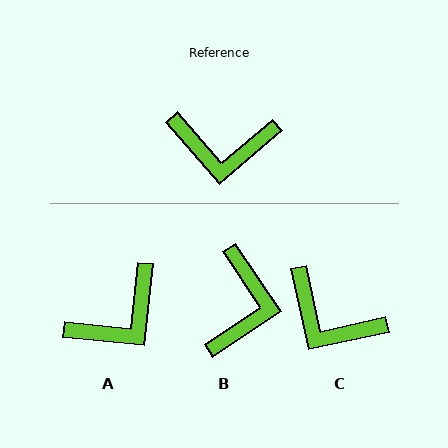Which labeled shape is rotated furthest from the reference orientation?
B, about 83 degrees away.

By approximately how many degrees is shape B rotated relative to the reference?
Approximately 83 degrees counter-clockwise.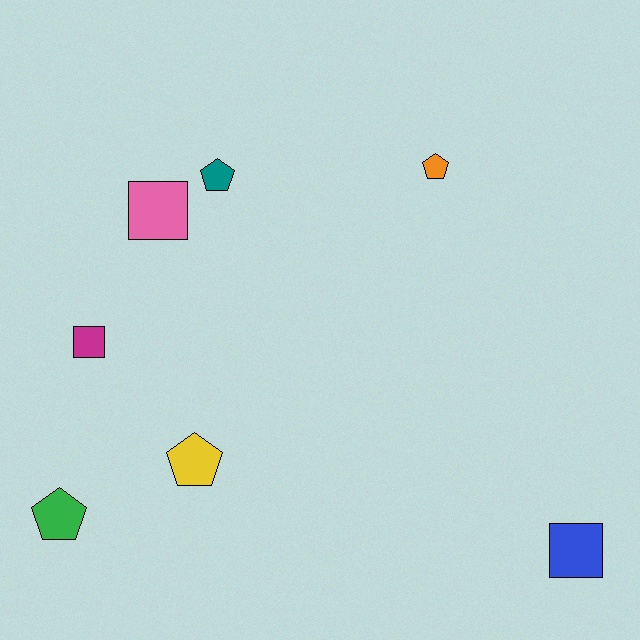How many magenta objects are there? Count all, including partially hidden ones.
There is 1 magenta object.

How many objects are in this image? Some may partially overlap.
There are 7 objects.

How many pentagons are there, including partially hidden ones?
There are 4 pentagons.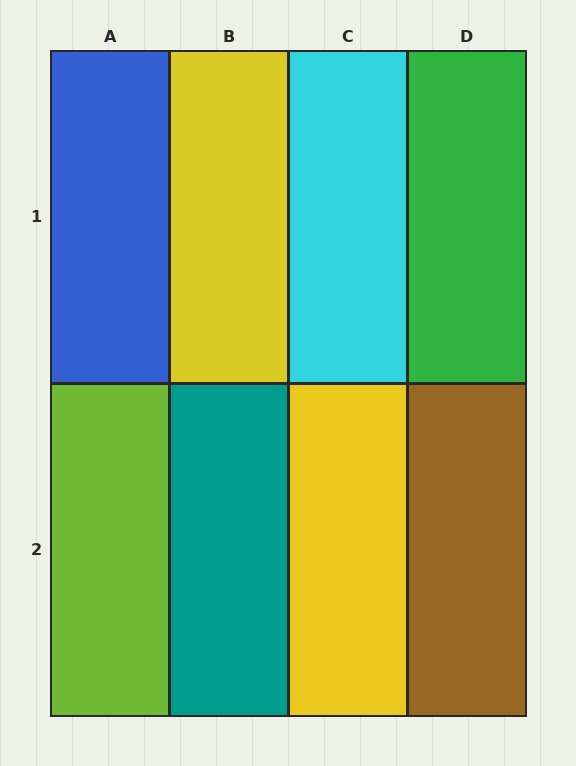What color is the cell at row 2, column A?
Lime.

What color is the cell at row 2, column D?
Brown.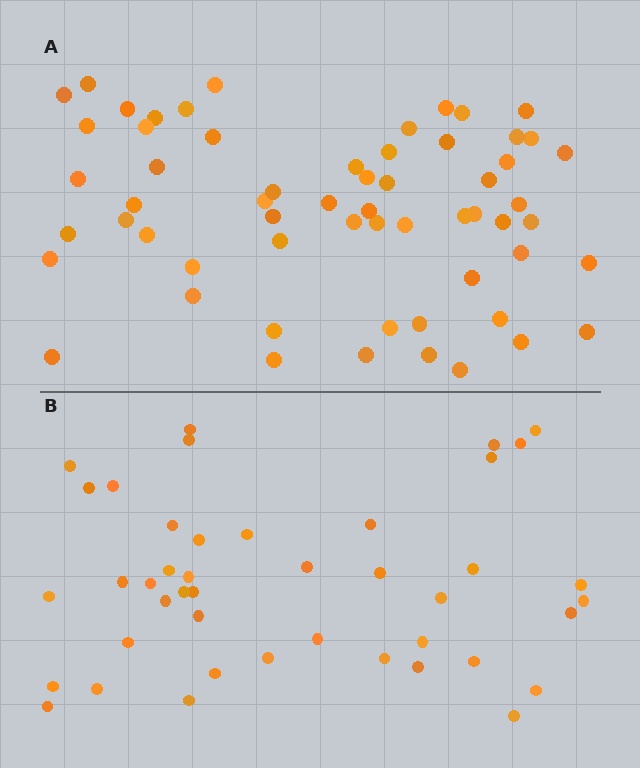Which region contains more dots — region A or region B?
Region A (the top region) has more dots.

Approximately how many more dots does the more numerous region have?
Region A has approximately 15 more dots than region B.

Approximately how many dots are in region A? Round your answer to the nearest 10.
About 60 dots.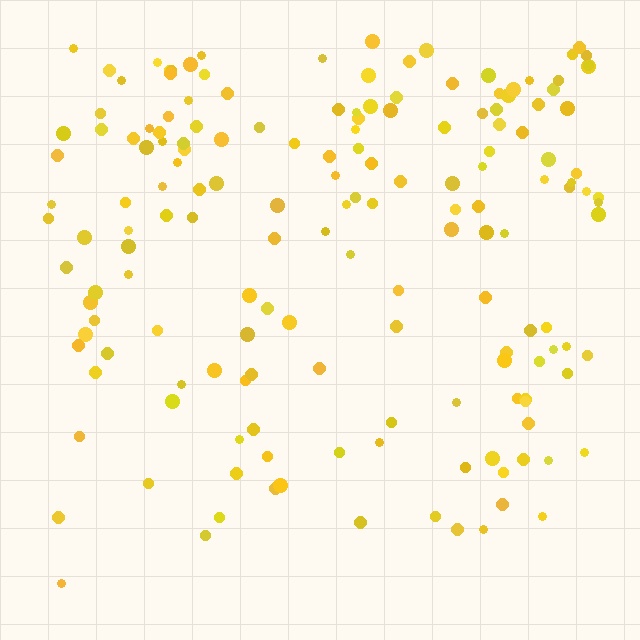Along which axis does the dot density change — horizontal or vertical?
Vertical.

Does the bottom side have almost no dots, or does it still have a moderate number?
Still a moderate number, just noticeably fewer than the top.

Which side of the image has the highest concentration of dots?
The top.